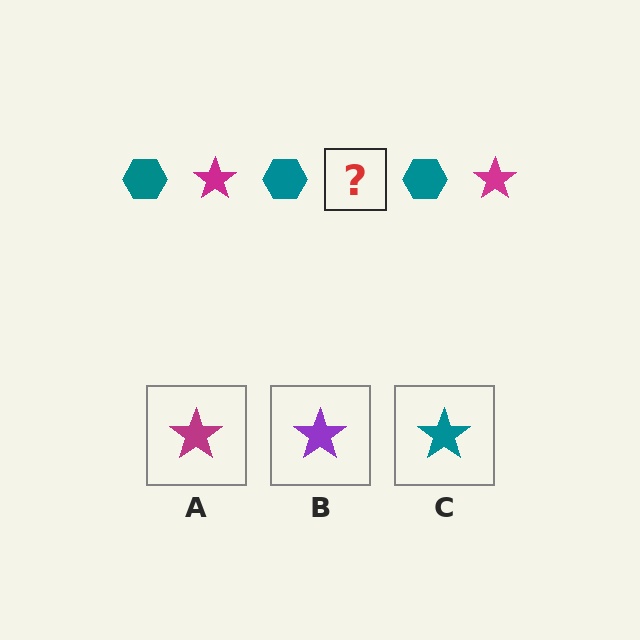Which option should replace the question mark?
Option A.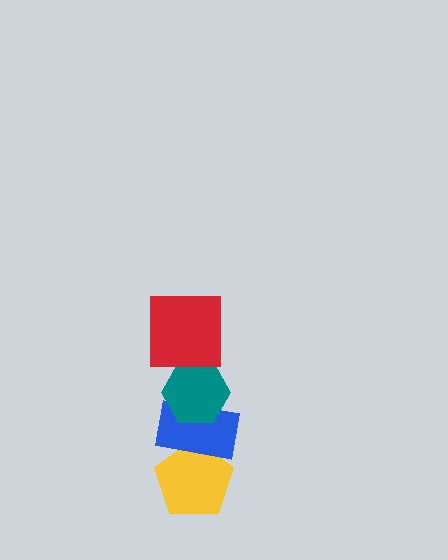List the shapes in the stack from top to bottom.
From top to bottom: the red square, the teal hexagon, the blue rectangle, the yellow pentagon.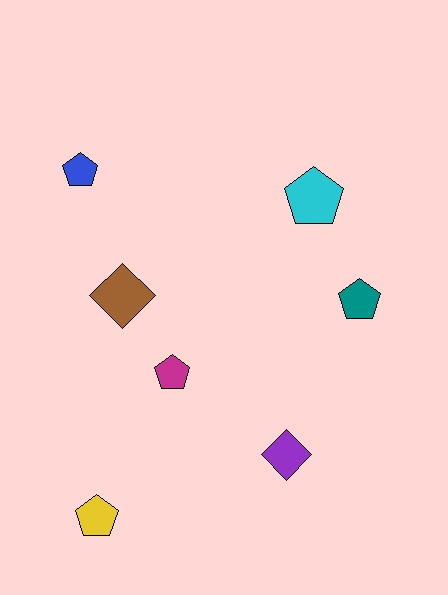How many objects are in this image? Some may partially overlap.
There are 7 objects.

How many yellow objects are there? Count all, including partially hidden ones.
There is 1 yellow object.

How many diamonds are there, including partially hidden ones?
There are 2 diamonds.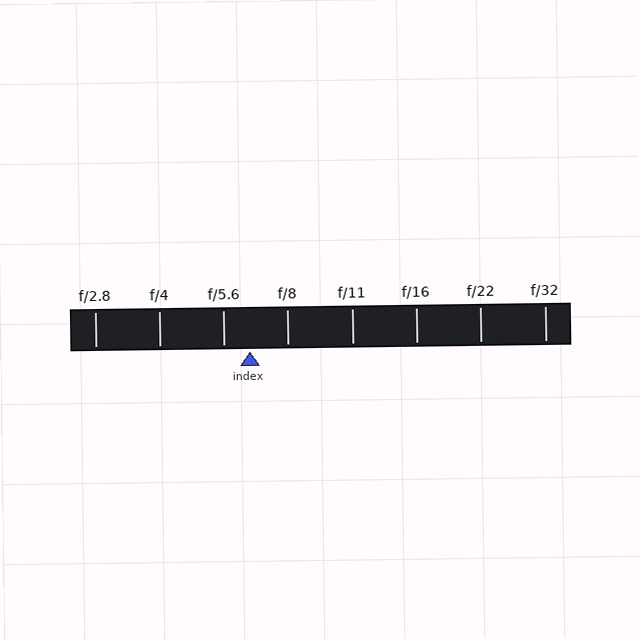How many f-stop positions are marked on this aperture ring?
There are 8 f-stop positions marked.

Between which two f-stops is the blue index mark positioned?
The index mark is between f/5.6 and f/8.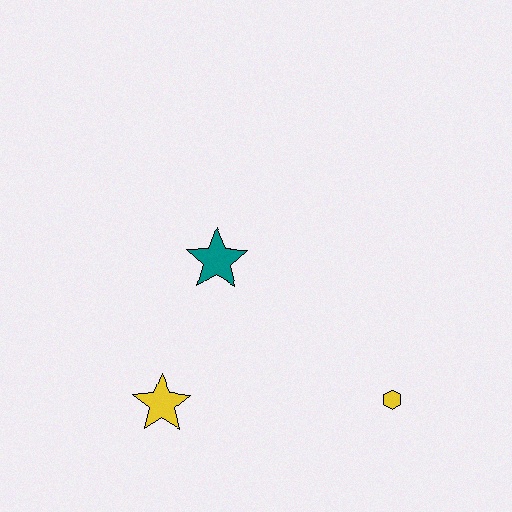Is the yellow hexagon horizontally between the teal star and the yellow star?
No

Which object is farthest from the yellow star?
The yellow hexagon is farthest from the yellow star.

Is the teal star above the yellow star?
Yes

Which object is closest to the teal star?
The yellow star is closest to the teal star.